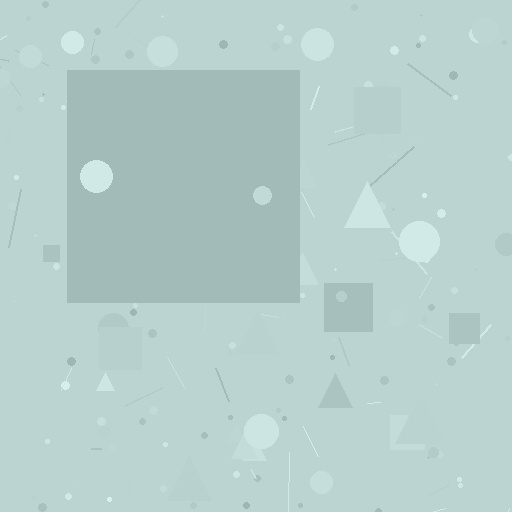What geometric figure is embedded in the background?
A square is embedded in the background.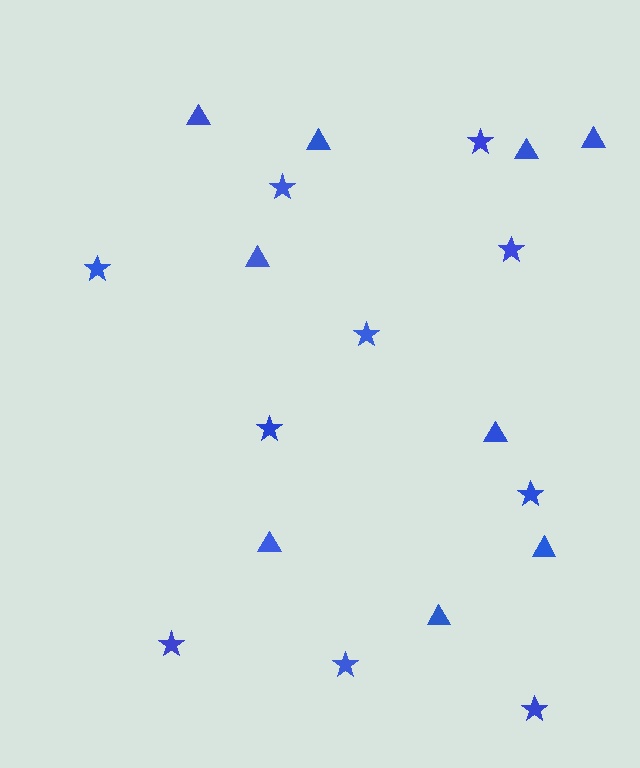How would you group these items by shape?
There are 2 groups: one group of stars (10) and one group of triangles (9).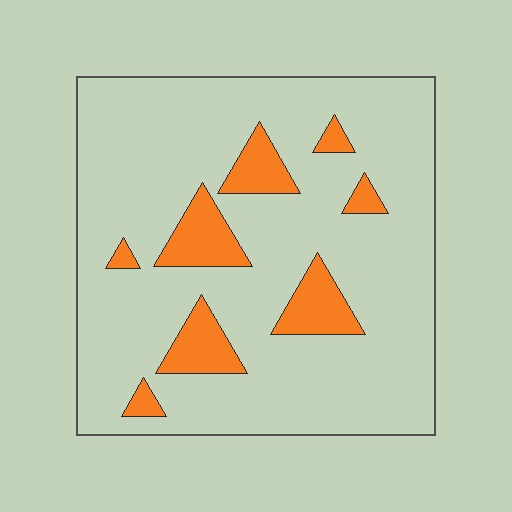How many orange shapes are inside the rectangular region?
8.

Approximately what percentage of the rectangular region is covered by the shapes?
Approximately 15%.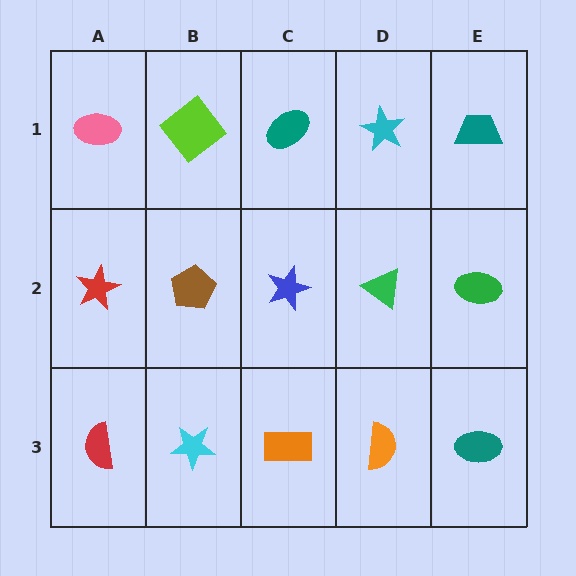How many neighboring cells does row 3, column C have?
3.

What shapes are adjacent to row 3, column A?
A red star (row 2, column A), a cyan star (row 3, column B).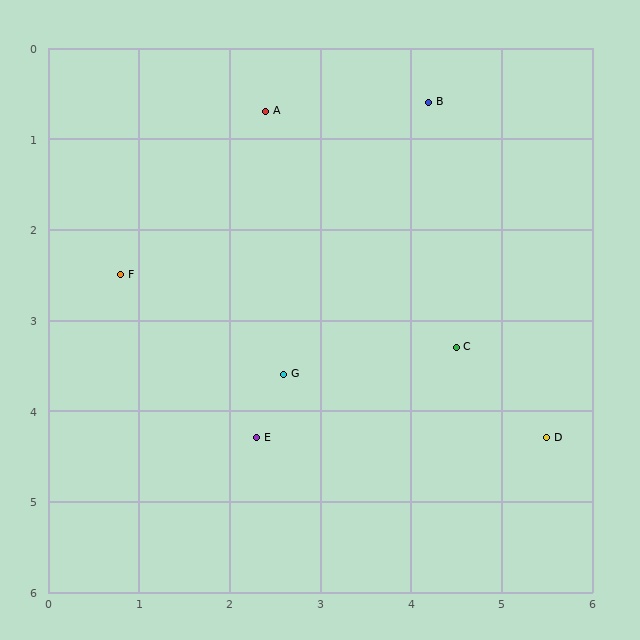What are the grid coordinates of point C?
Point C is at approximately (4.5, 3.3).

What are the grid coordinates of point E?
Point E is at approximately (2.3, 4.3).